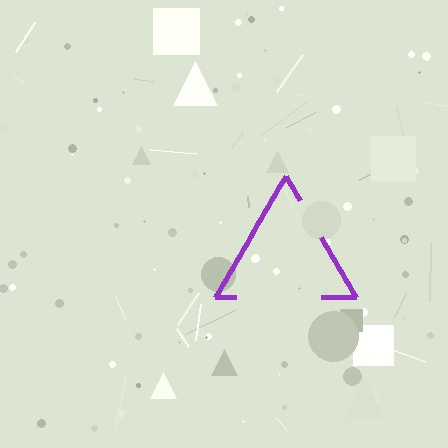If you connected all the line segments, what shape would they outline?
They would outline a triangle.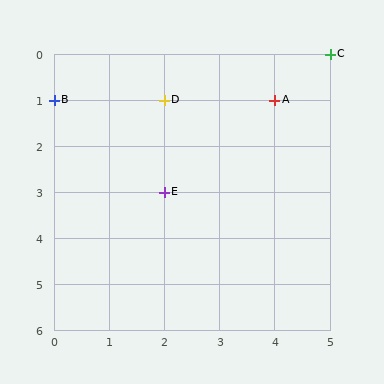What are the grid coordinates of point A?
Point A is at grid coordinates (4, 1).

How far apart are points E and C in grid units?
Points E and C are 3 columns and 3 rows apart (about 4.2 grid units diagonally).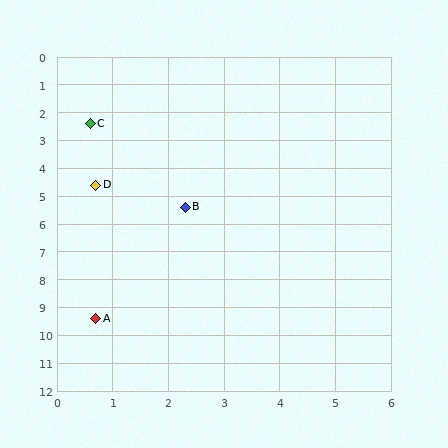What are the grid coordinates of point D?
Point D is at approximately (0.7, 4.6).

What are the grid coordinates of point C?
Point C is at approximately (0.6, 2.4).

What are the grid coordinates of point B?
Point B is at approximately (2.3, 5.4).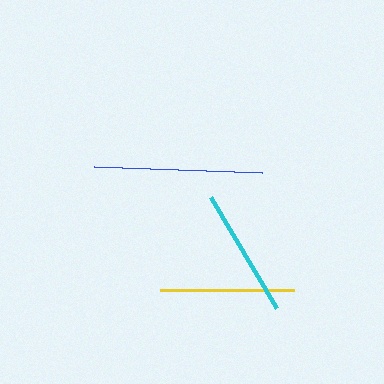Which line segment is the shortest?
The cyan line is the shortest at approximately 130 pixels.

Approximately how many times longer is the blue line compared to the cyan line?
The blue line is approximately 1.3 times the length of the cyan line.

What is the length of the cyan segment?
The cyan segment is approximately 130 pixels long.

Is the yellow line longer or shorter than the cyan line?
The yellow line is longer than the cyan line.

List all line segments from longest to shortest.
From longest to shortest: blue, yellow, cyan.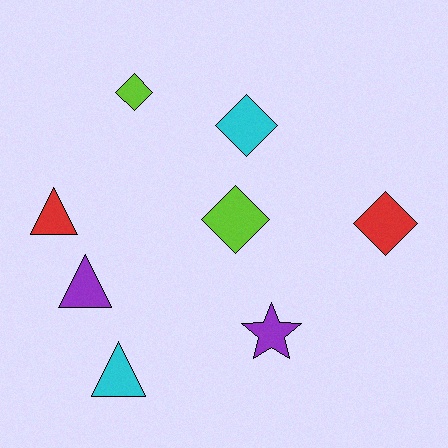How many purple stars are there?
There is 1 purple star.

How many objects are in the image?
There are 8 objects.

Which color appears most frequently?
Purple, with 2 objects.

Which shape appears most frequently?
Diamond, with 4 objects.